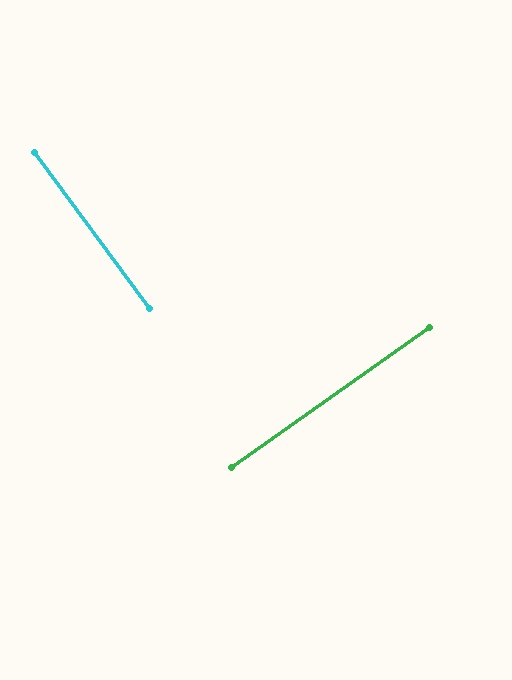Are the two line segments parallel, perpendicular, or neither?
Perpendicular — they meet at approximately 89°.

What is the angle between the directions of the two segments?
Approximately 89 degrees.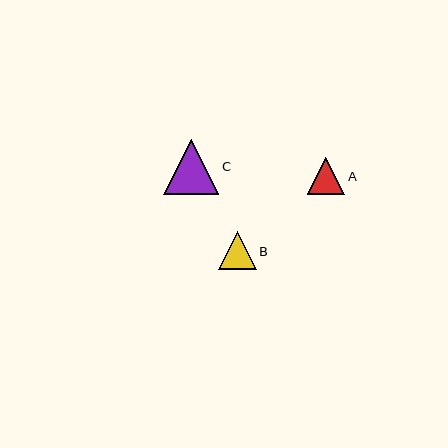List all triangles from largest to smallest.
From largest to smallest: C, B, A.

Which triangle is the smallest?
Triangle A is the smallest with a size of approximately 38 pixels.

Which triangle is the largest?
Triangle C is the largest with a size of approximately 55 pixels.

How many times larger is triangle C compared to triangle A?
Triangle C is approximately 1.5 times the size of triangle A.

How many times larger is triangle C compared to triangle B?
Triangle C is approximately 1.4 times the size of triangle B.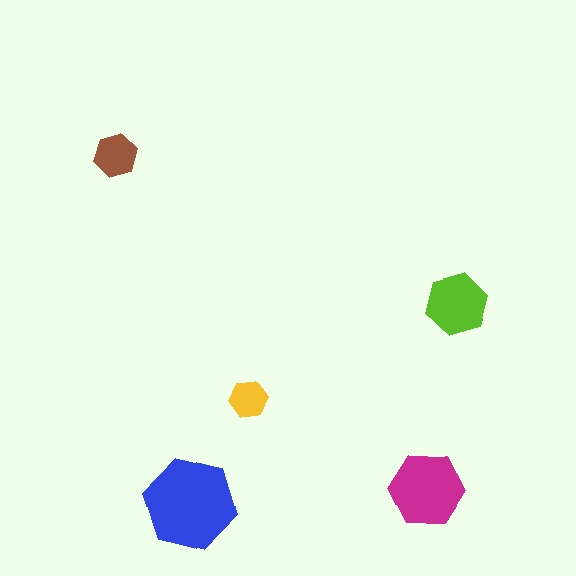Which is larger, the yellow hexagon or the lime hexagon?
The lime one.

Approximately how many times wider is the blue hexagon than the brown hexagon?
About 2 times wider.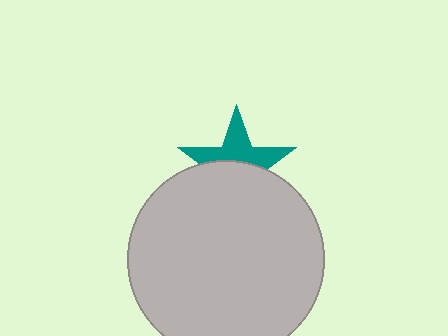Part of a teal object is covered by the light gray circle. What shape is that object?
It is a star.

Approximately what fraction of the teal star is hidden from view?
Roughly 53% of the teal star is hidden behind the light gray circle.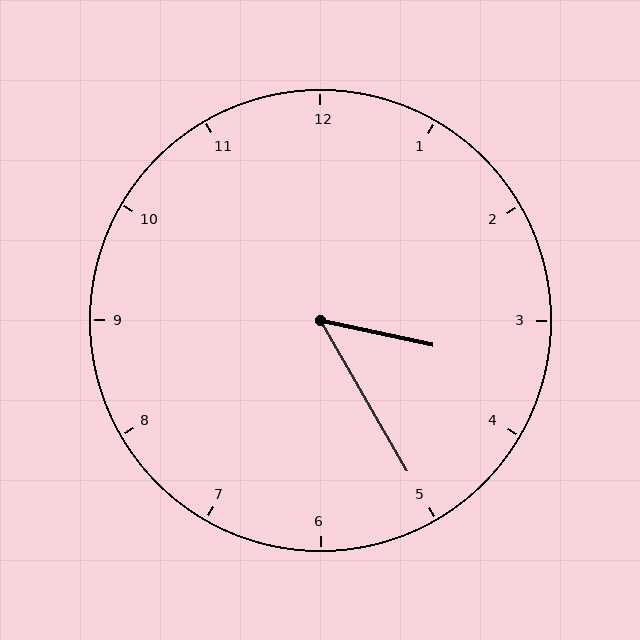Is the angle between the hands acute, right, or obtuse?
It is acute.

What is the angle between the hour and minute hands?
Approximately 48 degrees.